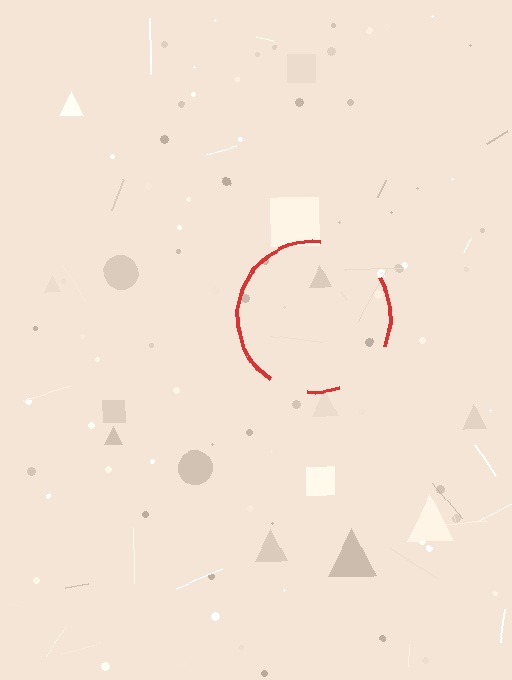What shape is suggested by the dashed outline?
The dashed outline suggests a circle.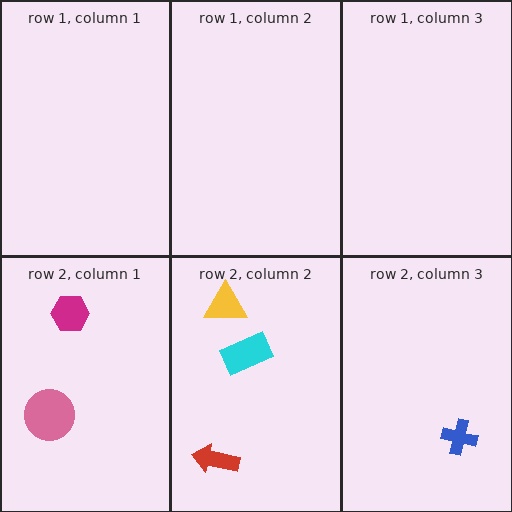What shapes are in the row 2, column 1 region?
The magenta hexagon, the pink circle.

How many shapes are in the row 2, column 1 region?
2.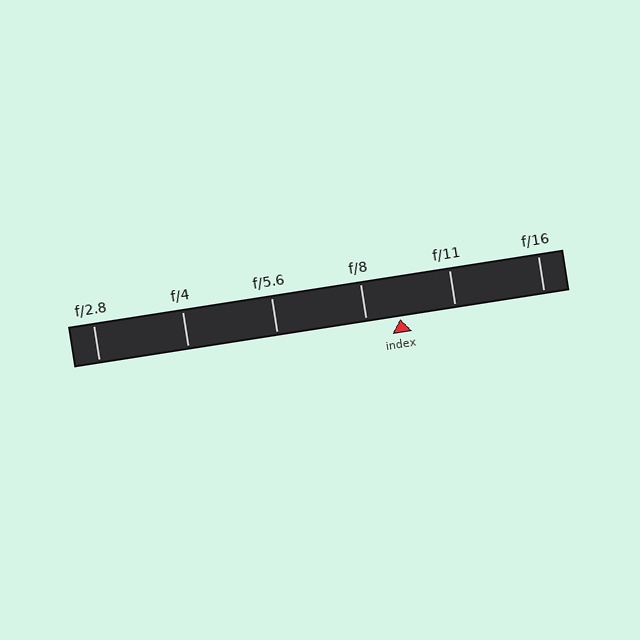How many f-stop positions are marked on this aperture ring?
There are 6 f-stop positions marked.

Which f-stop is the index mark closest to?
The index mark is closest to f/8.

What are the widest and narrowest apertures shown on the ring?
The widest aperture shown is f/2.8 and the narrowest is f/16.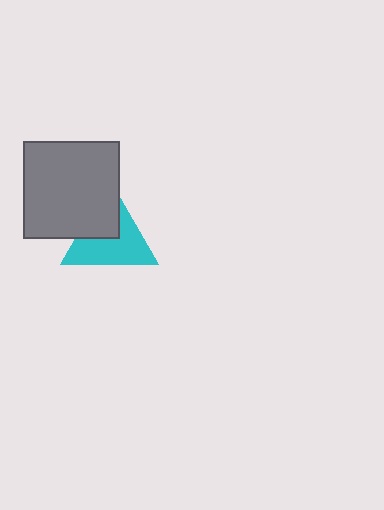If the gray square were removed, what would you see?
You would see the complete cyan triangle.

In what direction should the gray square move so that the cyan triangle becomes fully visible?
The gray square should move toward the upper-left. That is the shortest direction to clear the overlap and leave the cyan triangle fully visible.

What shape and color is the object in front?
The object in front is a gray square.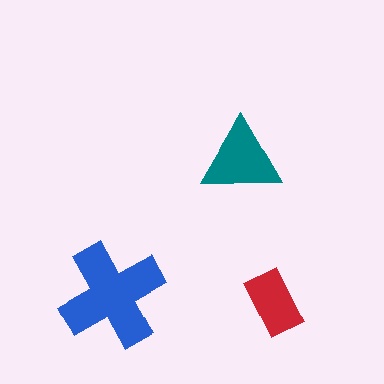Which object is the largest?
The blue cross.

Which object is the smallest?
The red rectangle.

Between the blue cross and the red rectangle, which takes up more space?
The blue cross.